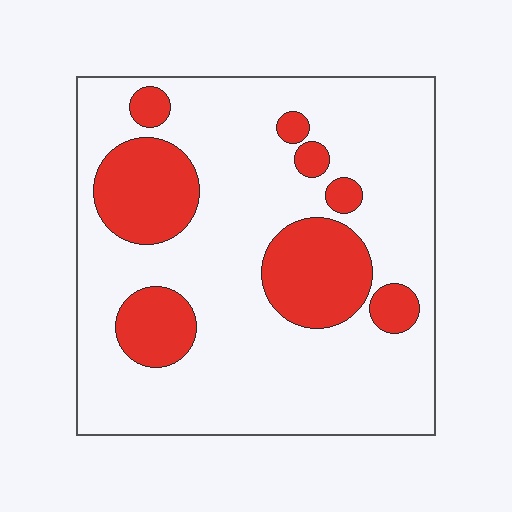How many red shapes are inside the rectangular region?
8.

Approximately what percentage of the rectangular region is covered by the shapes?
Approximately 25%.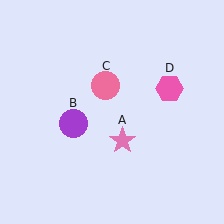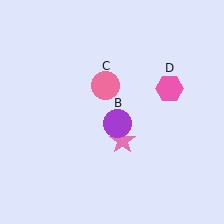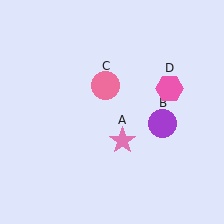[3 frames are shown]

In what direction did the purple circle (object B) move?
The purple circle (object B) moved right.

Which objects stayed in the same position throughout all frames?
Pink star (object A) and pink circle (object C) and pink hexagon (object D) remained stationary.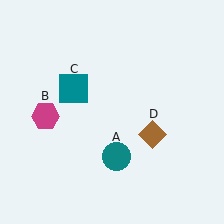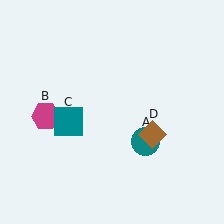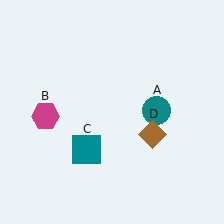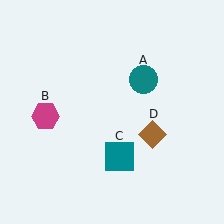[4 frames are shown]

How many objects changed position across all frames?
2 objects changed position: teal circle (object A), teal square (object C).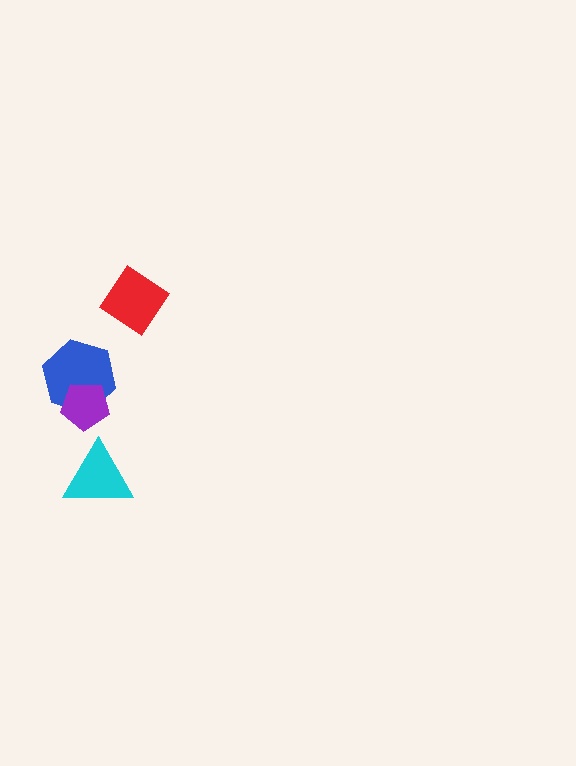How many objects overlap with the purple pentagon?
1 object overlaps with the purple pentagon.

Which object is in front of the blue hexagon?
The purple pentagon is in front of the blue hexagon.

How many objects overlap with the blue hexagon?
1 object overlaps with the blue hexagon.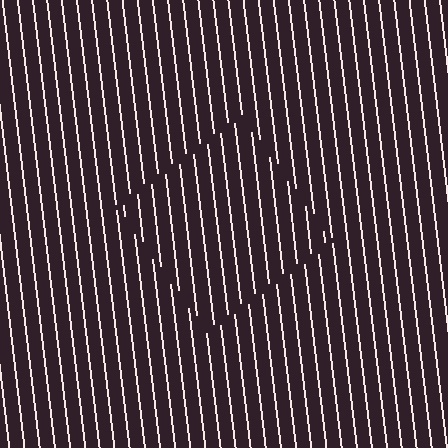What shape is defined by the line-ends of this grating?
An illusory square. The interior of the shape contains the same grating, shifted by half a period — the contour is defined by the phase discontinuity where line-ends from the inner and outer gratings abut.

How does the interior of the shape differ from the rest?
The interior of the shape contains the same grating, shifted by half a period — the contour is defined by the phase discontinuity where line-ends from the inner and outer gratings abut.